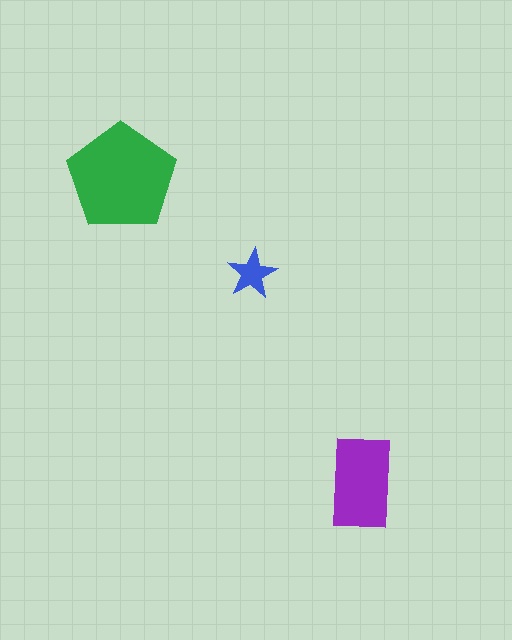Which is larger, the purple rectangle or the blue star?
The purple rectangle.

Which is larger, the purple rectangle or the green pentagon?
The green pentagon.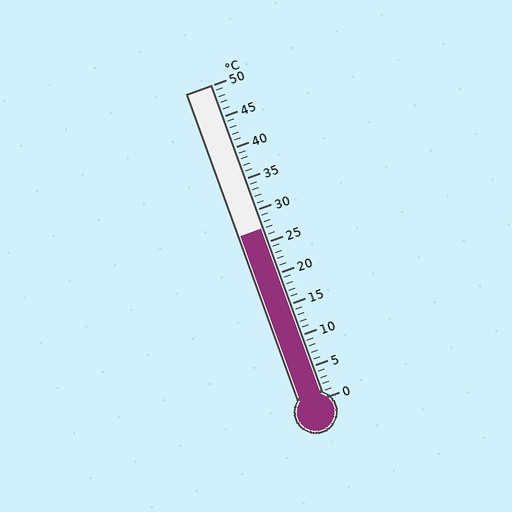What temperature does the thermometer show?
The thermometer shows approximately 27°C.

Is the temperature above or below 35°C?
The temperature is below 35°C.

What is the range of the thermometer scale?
The thermometer scale ranges from 0°C to 50°C.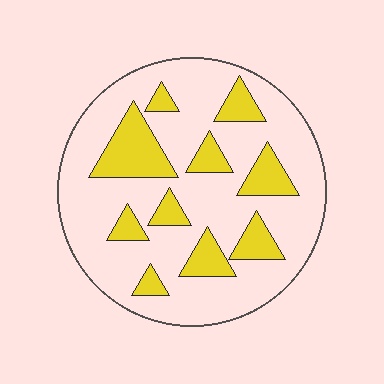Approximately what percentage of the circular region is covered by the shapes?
Approximately 25%.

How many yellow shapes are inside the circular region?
10.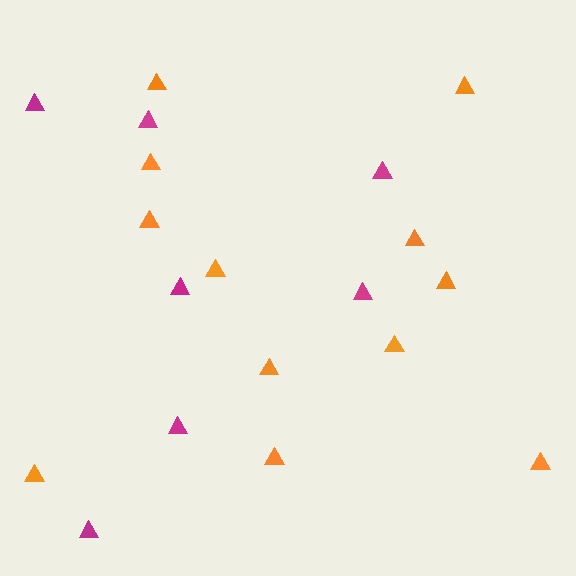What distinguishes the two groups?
There are 2 groups: one group of orange triangles (12) and one group of magenta triangles (7).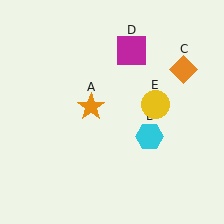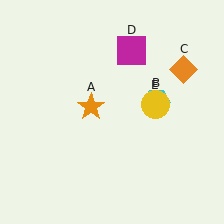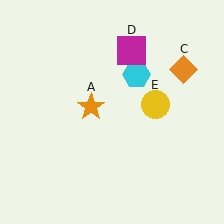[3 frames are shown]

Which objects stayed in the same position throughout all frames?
Orange star (object A) and orange diamond (object C) and magenta square (object D) and yellow circle (object E) remained stationary.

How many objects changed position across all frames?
1 object changed position: cyan hexagon (object B).